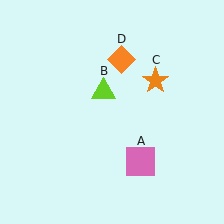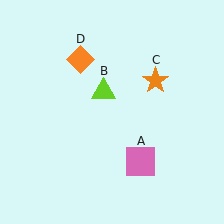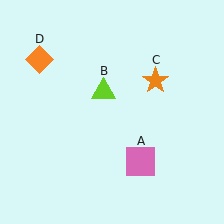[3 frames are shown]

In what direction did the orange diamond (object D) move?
The orange diamond (object D) moved left.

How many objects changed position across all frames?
1 object changed position: orange diamond (object D).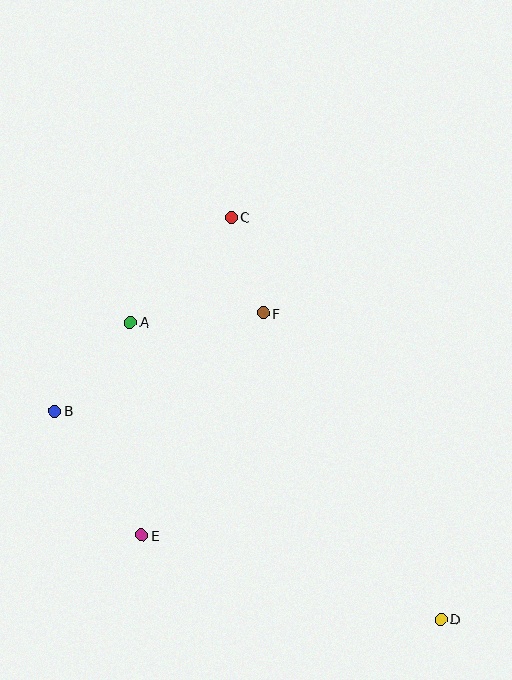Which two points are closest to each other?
Points C and F are closest to each other.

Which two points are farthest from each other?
Points C and D are farthest from each other.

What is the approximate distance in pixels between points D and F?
The distance between D and F is approximately 354 pixels.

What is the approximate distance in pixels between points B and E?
The distance between B and E is approximately 151 pixels.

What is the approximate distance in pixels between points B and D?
The distance between B and D is approximately 439 pixels.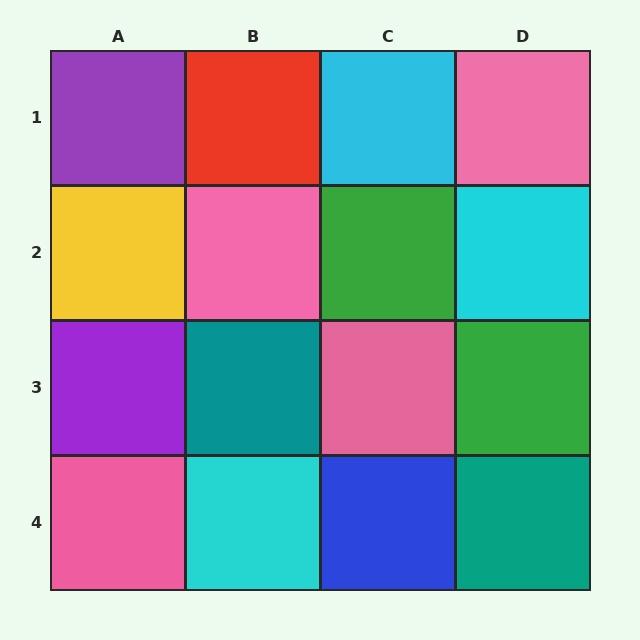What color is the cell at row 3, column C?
Pink.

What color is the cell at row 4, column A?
Pink.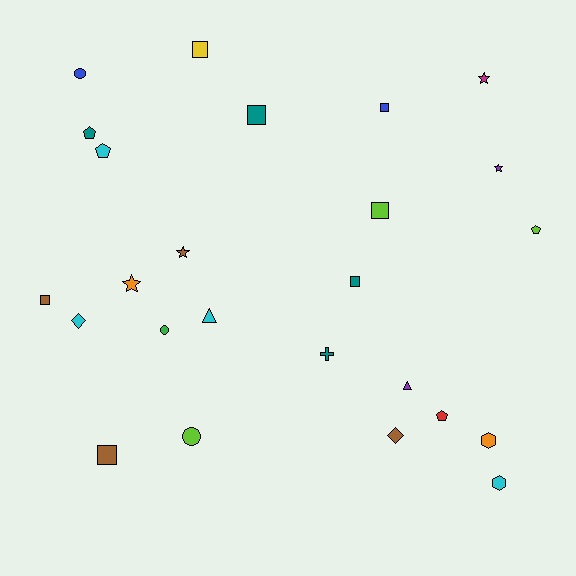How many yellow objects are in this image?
There is 1 yellow object.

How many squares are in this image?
There are 7 squares.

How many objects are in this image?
There are 25 objects.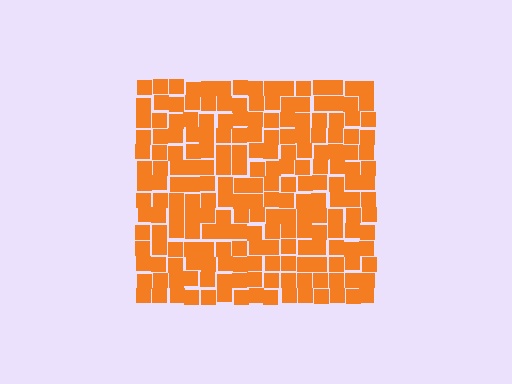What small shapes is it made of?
It is made of small squares.